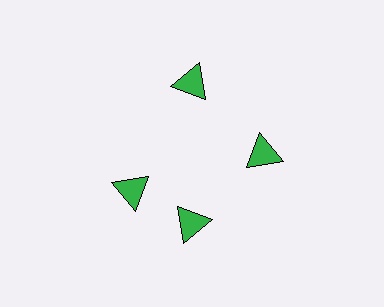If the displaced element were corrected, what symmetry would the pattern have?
It would have 4-fold rotational symmetry — the pattern would map onto itself every 90 degrees.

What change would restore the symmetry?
The symmetry would be restored by rotating it back into even spacing with its neighbors so that all 4 triangles sit at equal angles and equal distance from the center.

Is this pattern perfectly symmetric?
No. The 4 green triangles are arranged in a ring, but one element near the 9 o'clock position is rotated out of alignment along the ring, breaking the 4-fold rotational symmetry.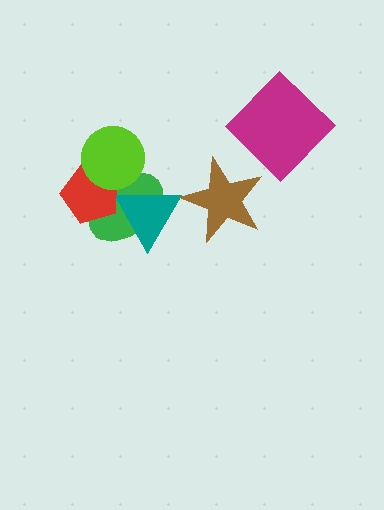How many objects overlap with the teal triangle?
2 objects overlap with the teal triangle.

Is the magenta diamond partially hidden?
No, no other shape covers it.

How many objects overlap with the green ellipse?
3 objects overlap with the green ellipse.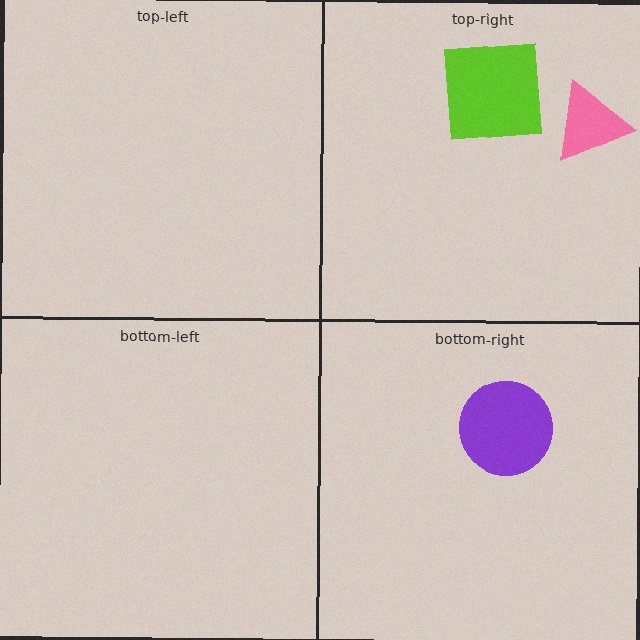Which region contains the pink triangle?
The top-right region.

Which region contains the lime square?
The top-right region.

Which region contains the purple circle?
The bottom-right region.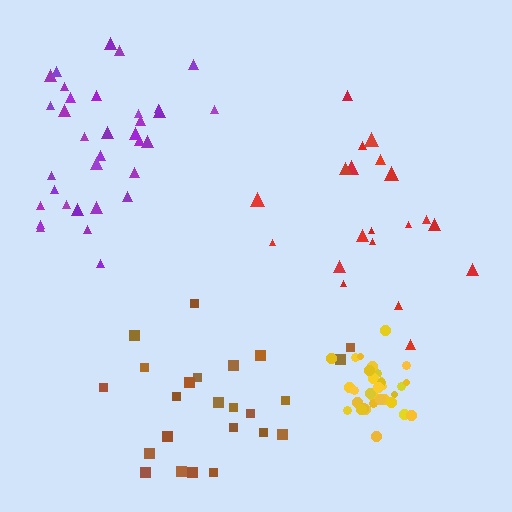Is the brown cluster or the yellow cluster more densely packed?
Yellow.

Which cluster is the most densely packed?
Yellow.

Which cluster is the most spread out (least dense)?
Red.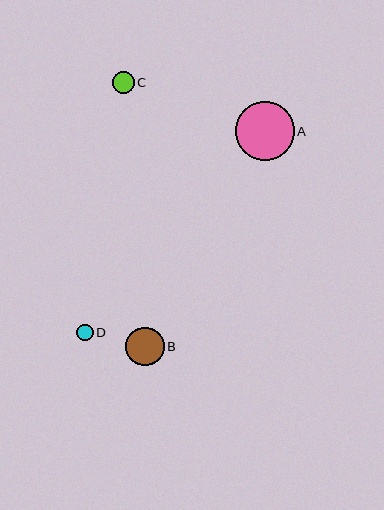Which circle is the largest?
Circle A is the largest with a size of approximately 59 pixels.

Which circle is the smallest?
Circle D is the smallest with a size of approximately 16 pixels.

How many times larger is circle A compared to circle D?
Circle A is approximately 3.6 times the size of circle D.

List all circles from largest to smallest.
From largest to smallest: A, B, C, D.